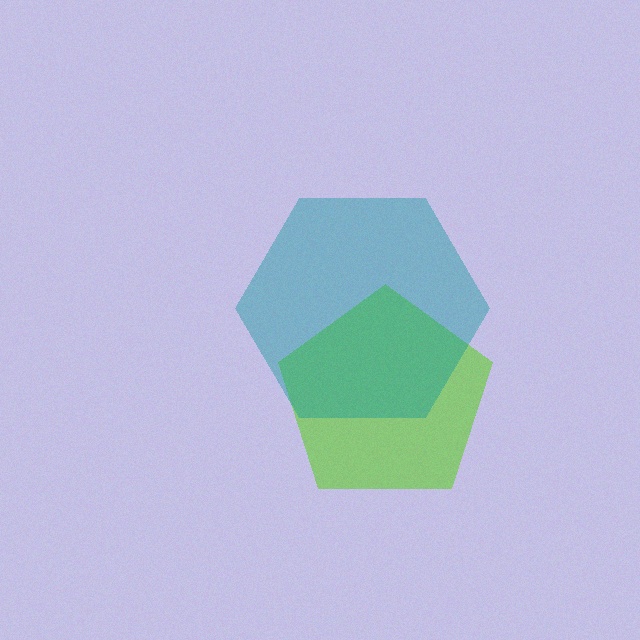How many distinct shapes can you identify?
There are 2 distinct shapes: a lime pentagon, a teal hexagon.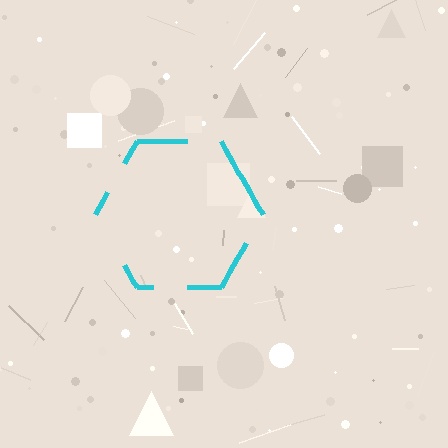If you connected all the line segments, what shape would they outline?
They would outline a hexagon.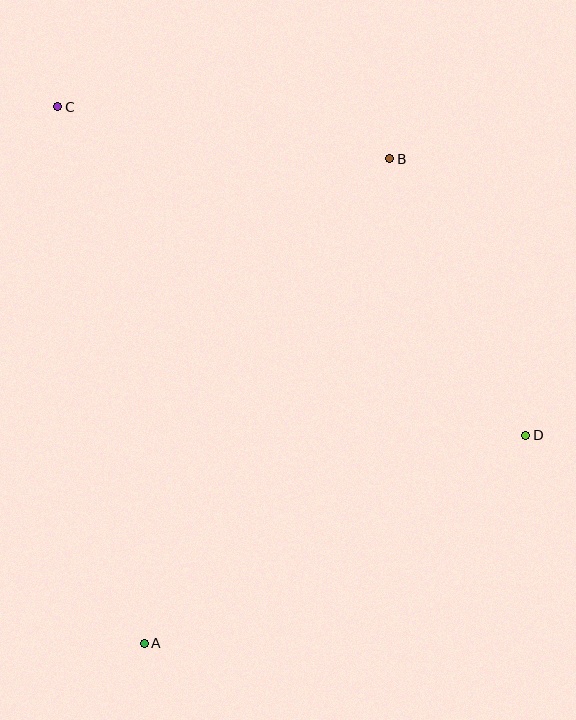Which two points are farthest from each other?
Points C and D are farthest from each other.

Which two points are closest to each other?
Points B and D are closest to each other.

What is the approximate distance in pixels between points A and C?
The distance between A and C is approximately 543 pixels.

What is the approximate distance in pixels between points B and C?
The distance between B and C is approximately 336 pixels.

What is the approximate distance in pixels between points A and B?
The distance between A and B is approximately 543 pixels.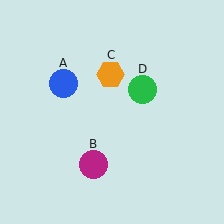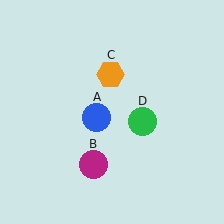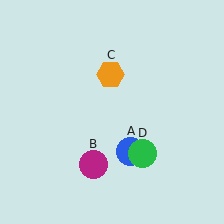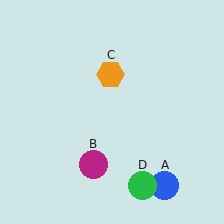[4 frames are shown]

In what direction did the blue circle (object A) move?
The blue circle (object A) moved down and to the right.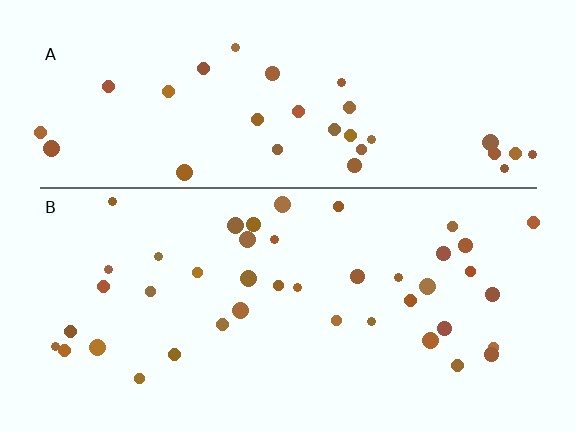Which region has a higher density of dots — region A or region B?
B (the bottom).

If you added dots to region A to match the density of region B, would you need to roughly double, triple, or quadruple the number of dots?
Approximately double.